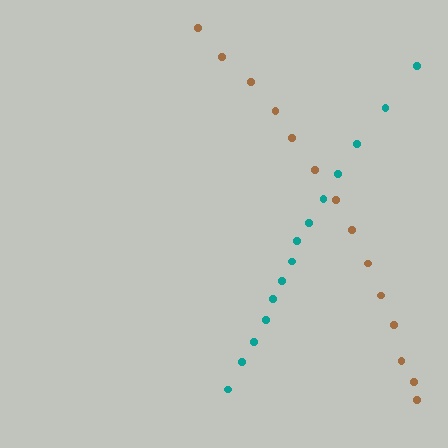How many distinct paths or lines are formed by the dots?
There are 2 distinct paths.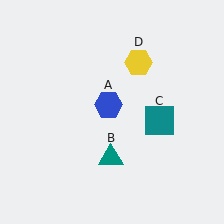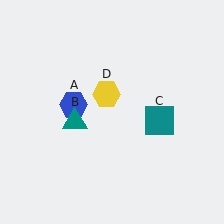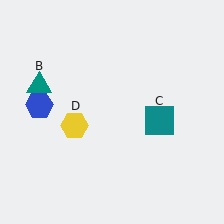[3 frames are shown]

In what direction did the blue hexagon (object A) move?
The blue hexagon (object A) moved left.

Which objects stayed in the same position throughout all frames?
Teal square (object C) remained stationary.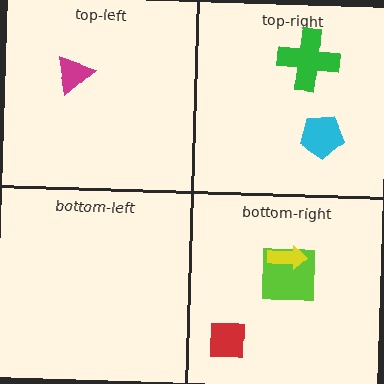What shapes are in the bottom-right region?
The lime square, the yellow arrow, the red square.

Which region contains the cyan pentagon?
The top-right region.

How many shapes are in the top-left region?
1.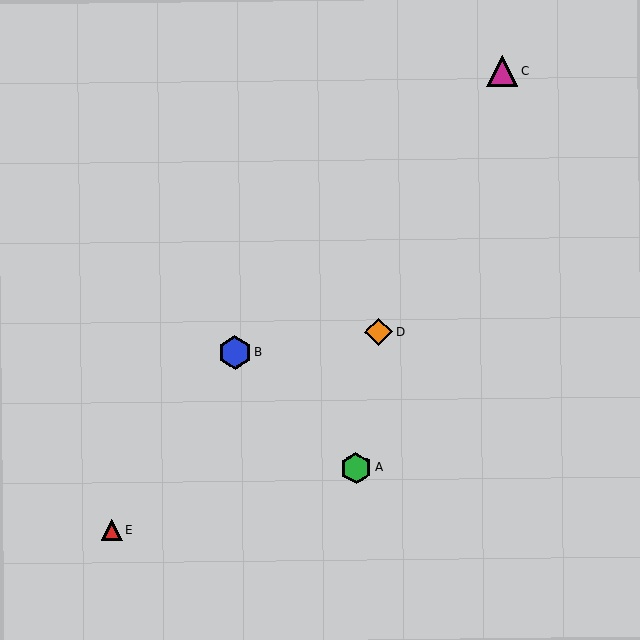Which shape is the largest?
The blue hexagon (labeled B) is the largest.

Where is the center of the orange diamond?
The center of the orange diamond is at (379, 332).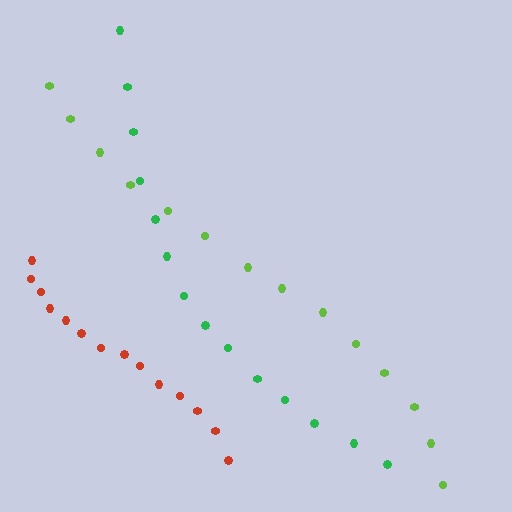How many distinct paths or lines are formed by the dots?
There are 3 distinct paths.